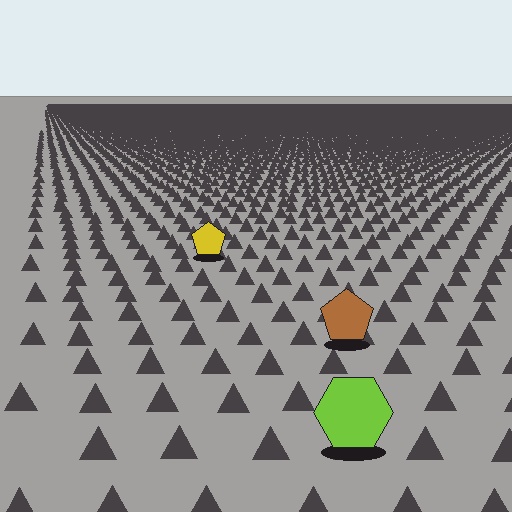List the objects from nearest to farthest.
From nearest to farthest: the lime hexagon, the brown pentagon, the yellow pentagon.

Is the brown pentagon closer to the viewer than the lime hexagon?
No. The lime hexagon is closer — you can tell from the texture gradient: the ground texture is coarser near it.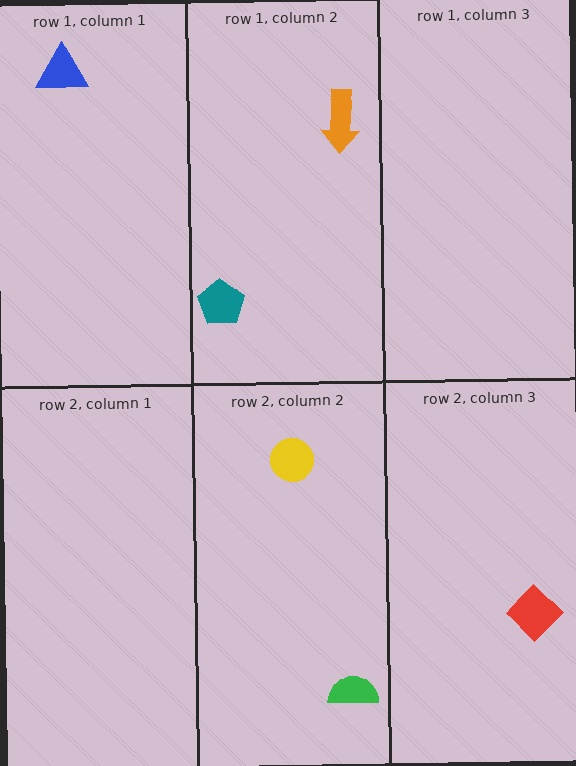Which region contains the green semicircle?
The row 2, column 2 region.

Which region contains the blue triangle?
The row 1, column 1 region.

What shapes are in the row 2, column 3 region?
The red diamond.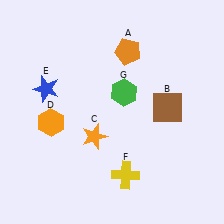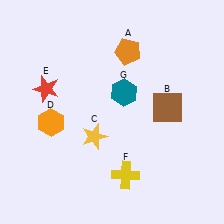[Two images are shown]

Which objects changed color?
C changed from orange to yellow. E changed from blue to red. G changed from green to teal.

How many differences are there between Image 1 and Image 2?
There are 3 differences between the two images.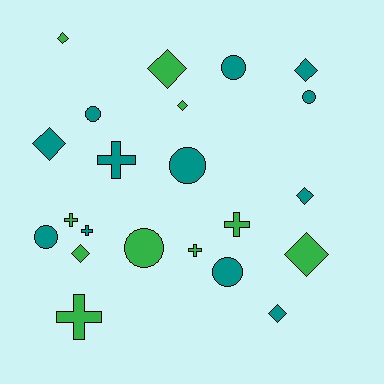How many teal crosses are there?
There are 2 teal crosses.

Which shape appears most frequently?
Diamond, with 9 objects.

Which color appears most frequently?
Teal, with 12 objects.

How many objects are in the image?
There are 22 objects.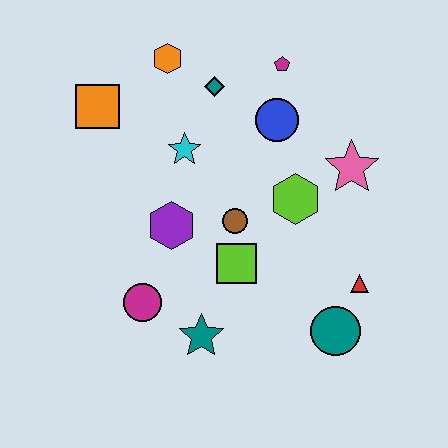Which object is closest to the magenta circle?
The teal star is closest to the magenta circle.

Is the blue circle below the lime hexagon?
No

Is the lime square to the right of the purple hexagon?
Yes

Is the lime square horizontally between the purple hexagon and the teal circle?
Yes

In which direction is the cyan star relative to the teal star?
The cyan star is above the teal star.